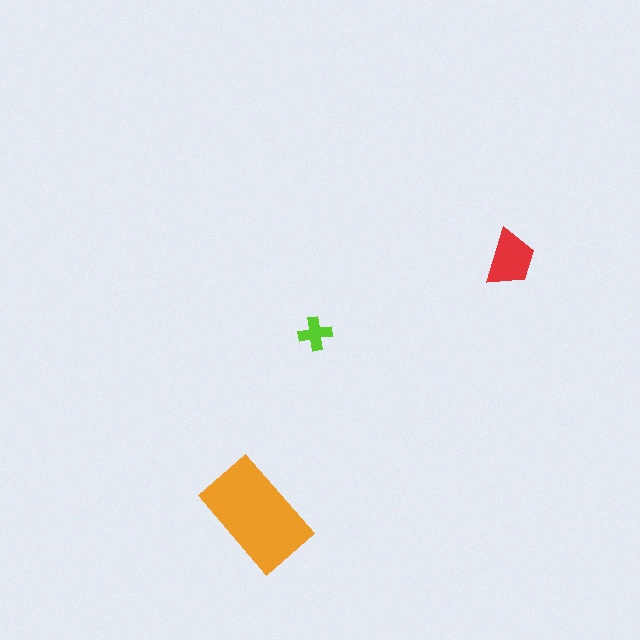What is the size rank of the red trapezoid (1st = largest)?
2nd.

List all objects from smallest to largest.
The lime cross, the red trapezoid, the orange rectangle.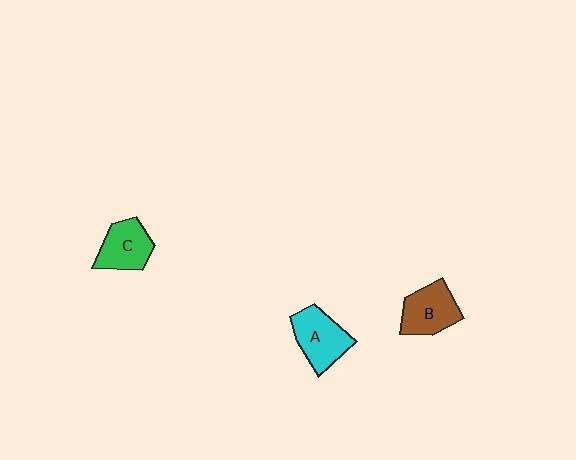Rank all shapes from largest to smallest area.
From largest to smallest: A (cyan), B (brown), C (green).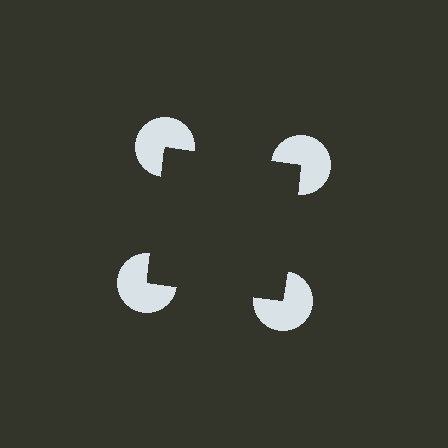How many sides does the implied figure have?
4 sides.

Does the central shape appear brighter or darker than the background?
It typically appears slightly darker than the background, even though no actual brightness change is drawn.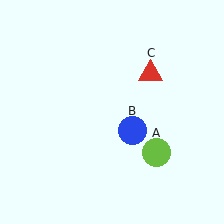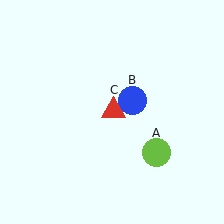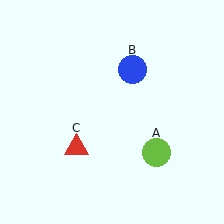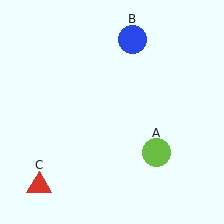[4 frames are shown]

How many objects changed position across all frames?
2 objects changed position: blue circle (object B), red triangle (object C).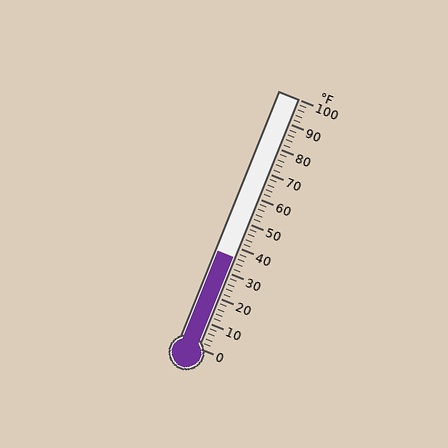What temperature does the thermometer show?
The thermometer shows approximately 36°F.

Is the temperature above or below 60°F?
The temperature is below 60°F.